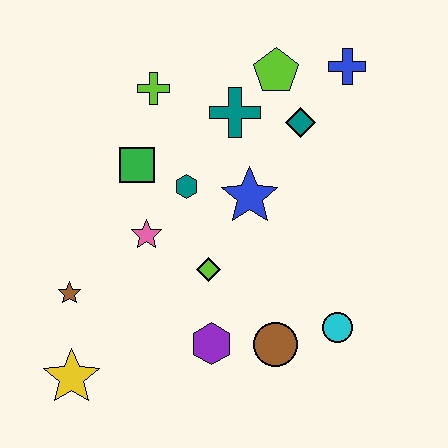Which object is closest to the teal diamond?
The lime pentagon is closest to the teal diamond.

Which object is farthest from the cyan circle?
The lime cross is farthest from the cyan circle.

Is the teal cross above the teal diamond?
Yes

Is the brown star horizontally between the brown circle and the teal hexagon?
No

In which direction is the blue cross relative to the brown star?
The blue cross is to the right of the brown star.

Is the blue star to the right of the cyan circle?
No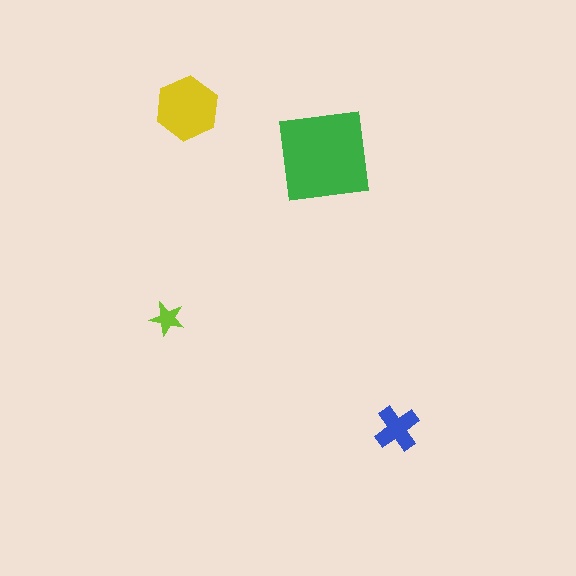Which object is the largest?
The green square.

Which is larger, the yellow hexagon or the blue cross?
The yellow hexagon.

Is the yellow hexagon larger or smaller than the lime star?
Larger.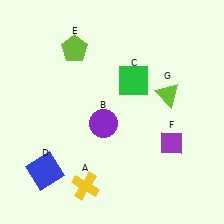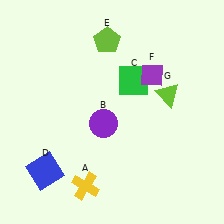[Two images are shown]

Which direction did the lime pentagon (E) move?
The lime pentagon (E) moved right.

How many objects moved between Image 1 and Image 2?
2 objects moved between the two images.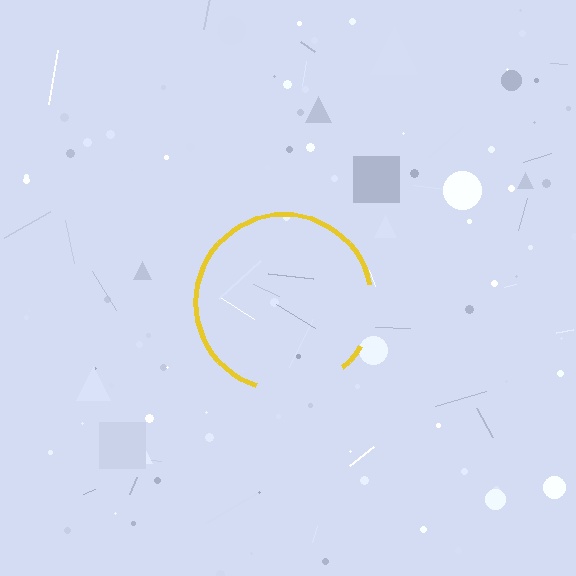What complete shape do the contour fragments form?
The contour fragments form a circle.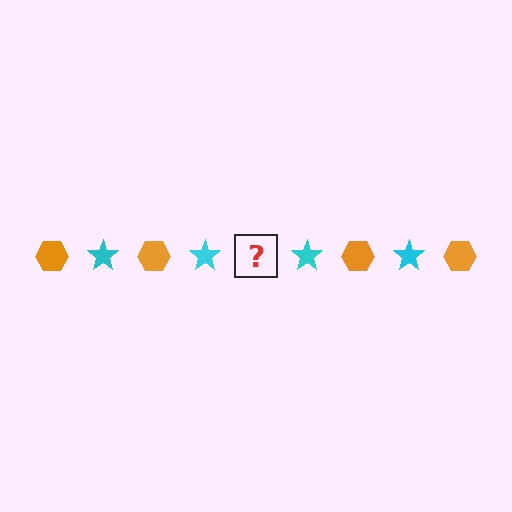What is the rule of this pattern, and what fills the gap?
The rule is that the pattern alternates between orange hexagon and cyan star. The gap should be filled with an orange hexagon.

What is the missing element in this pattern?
The missing element is an orange hexagon.